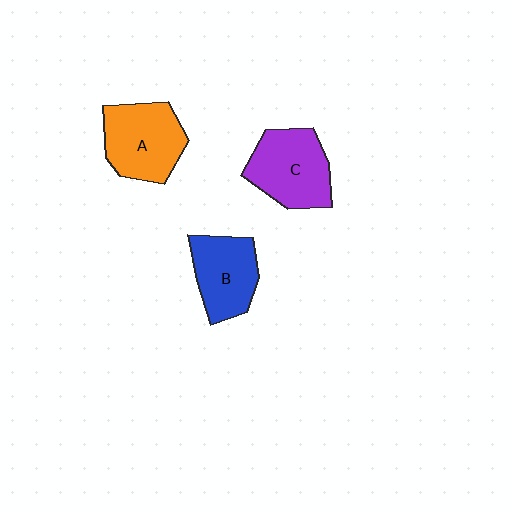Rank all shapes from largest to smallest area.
From largest to smallest: A (orange), C (purple), B (blue).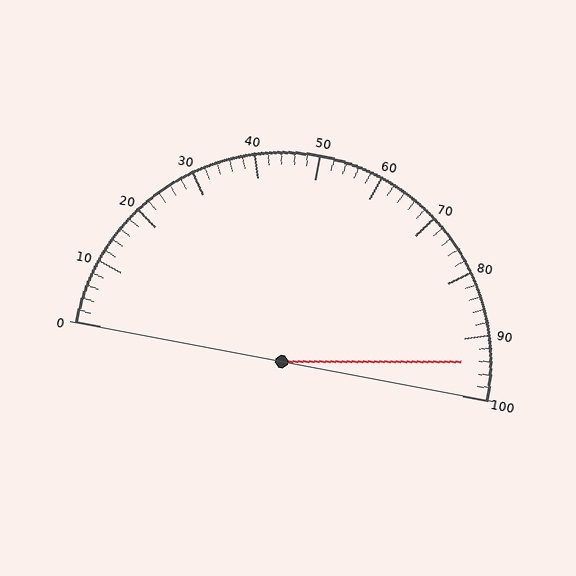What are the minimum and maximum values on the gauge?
The gauge ranges from 0 to 100.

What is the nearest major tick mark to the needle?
The nearest major tick mark is 90.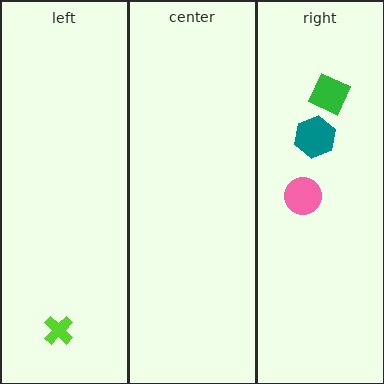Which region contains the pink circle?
The right region.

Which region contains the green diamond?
The right region.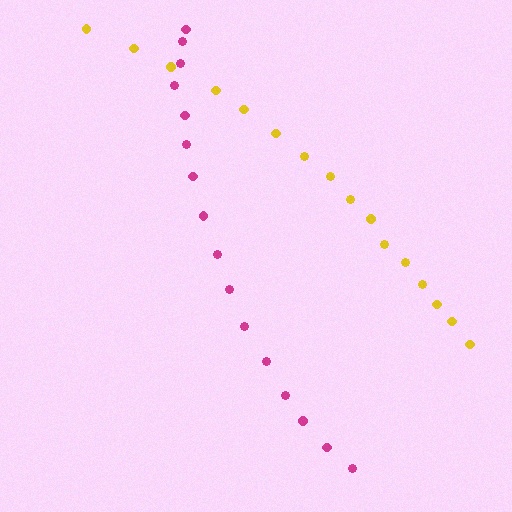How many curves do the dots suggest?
There are 2 distinct paths.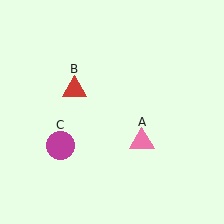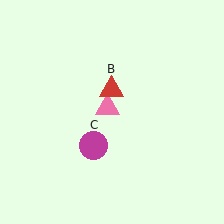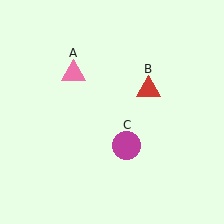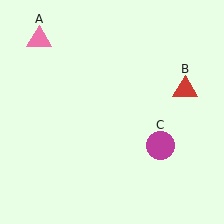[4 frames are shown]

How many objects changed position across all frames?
3 objects changed position: pink triangle (object A), red triangle (object B), magenta circle (object C).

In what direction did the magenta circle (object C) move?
The magenta circle (object C) moved right.